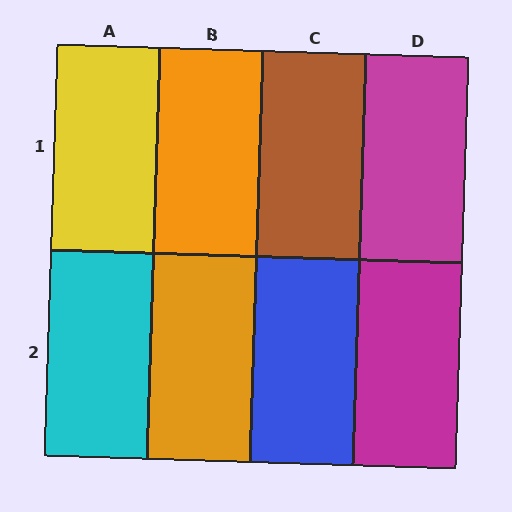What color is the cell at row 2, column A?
Cyan.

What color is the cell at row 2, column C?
Blue.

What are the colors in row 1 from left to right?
Yellow, orange, brown, magenta.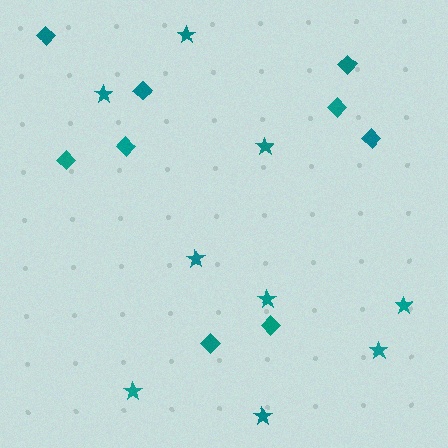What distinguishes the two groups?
There are 2 groups: one group of diamonds (9) and one group of stars (9).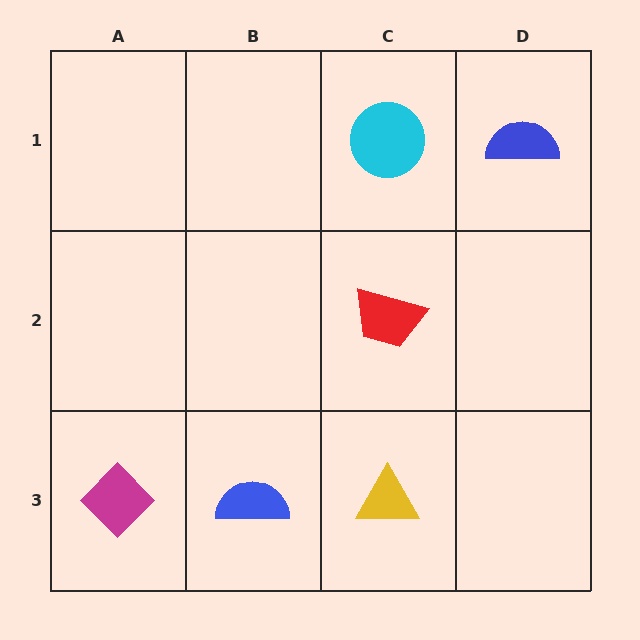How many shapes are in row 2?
1 shape.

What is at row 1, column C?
A cyan circle.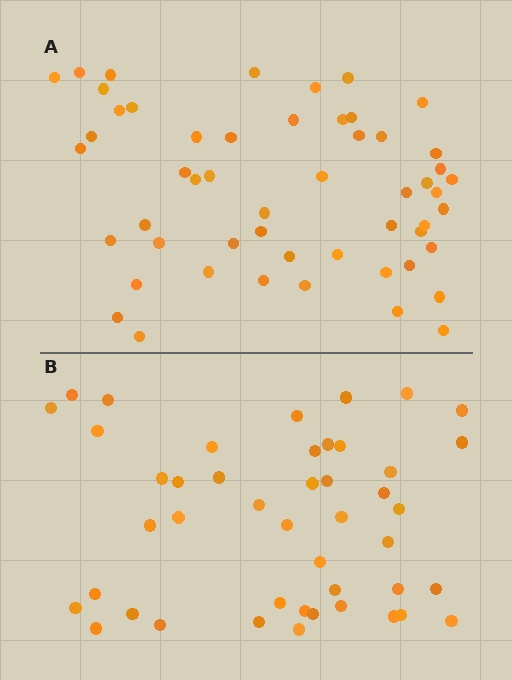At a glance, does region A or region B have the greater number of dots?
Region A (the top region) has more dots.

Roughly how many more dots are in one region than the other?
Region A has roughly 8 or so more dots than region B.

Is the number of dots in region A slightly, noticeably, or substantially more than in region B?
Region A has only slightly more — the two regions are fairly close. The ratio is roughly 1.2 to 1.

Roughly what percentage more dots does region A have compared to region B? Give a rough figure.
About 20% more.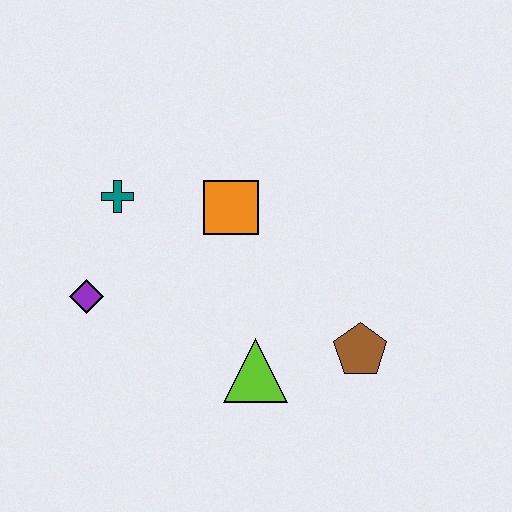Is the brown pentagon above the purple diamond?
No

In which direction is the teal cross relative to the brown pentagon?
The teal cross is to the left of the brown pentagon.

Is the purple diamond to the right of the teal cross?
No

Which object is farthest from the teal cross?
The brown pentagon is farthest from the teal cross.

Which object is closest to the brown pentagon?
The lime triangle is closest to the brown pentagon.